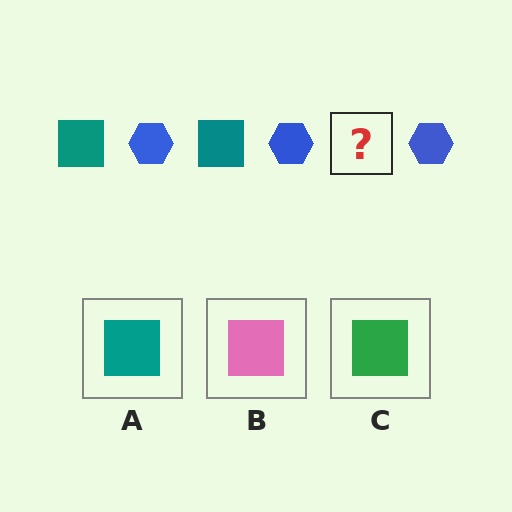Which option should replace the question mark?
Option A.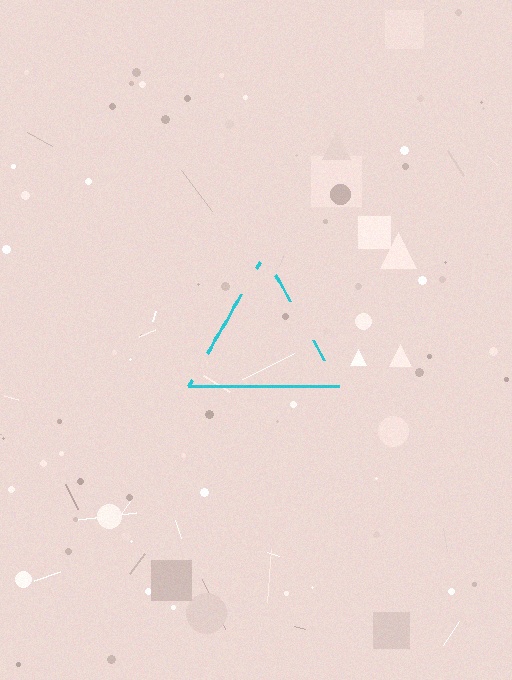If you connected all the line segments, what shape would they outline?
They would outline a triangle.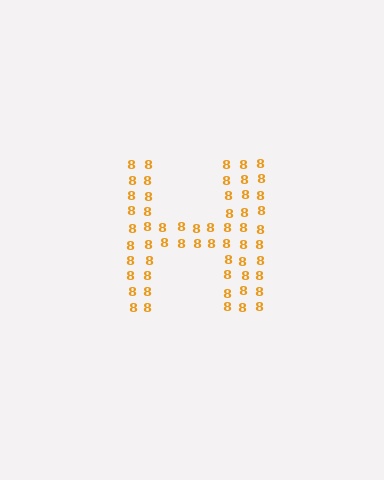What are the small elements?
The small elements are digit 8's.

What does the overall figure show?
The overall figure shows the letter H.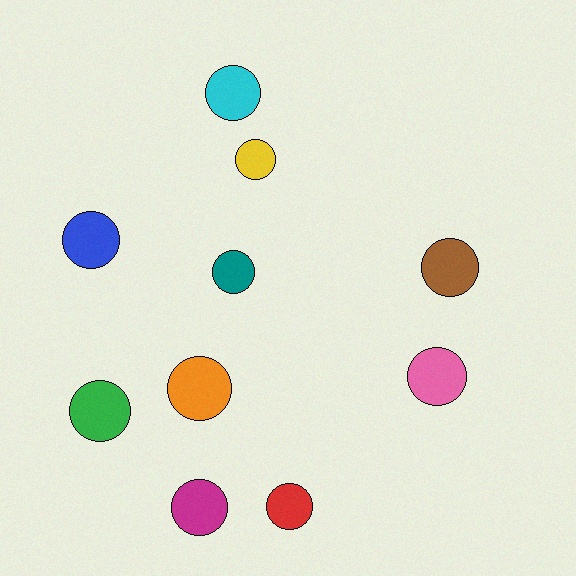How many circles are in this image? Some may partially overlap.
There are 10 circles.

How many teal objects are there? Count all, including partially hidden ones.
There is 1 teal object.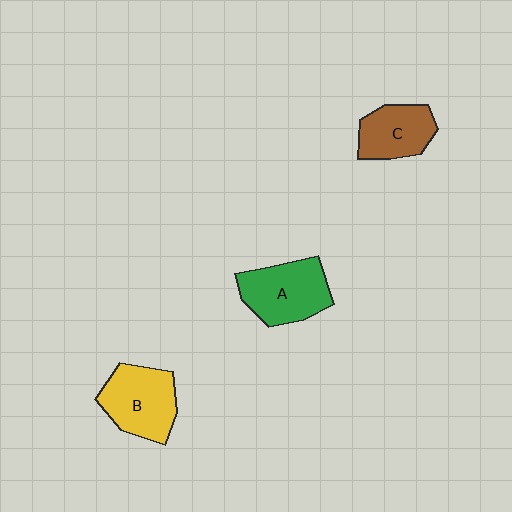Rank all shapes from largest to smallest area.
From largest to smallest: A (green), B (yellow), C (brown).